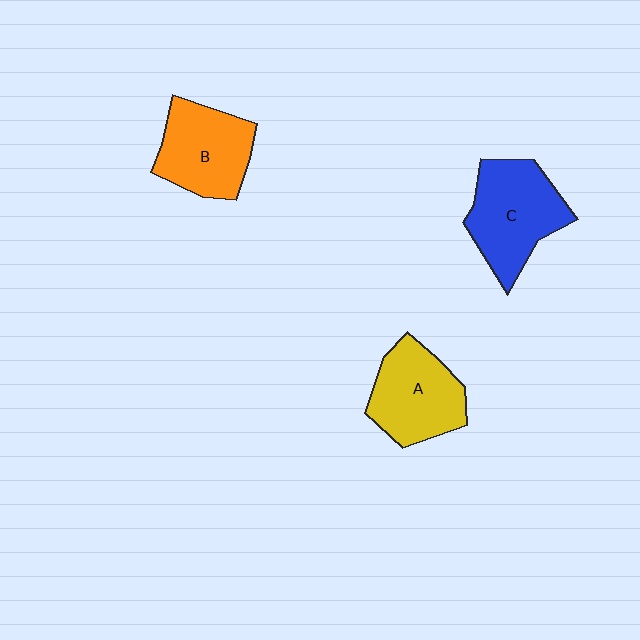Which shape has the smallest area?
Shape B (orange).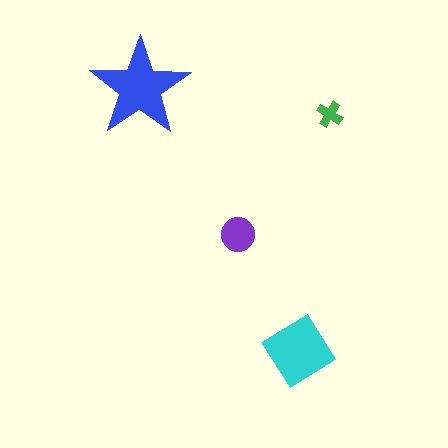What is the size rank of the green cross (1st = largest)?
4th.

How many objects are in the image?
There are 4 objects in the image.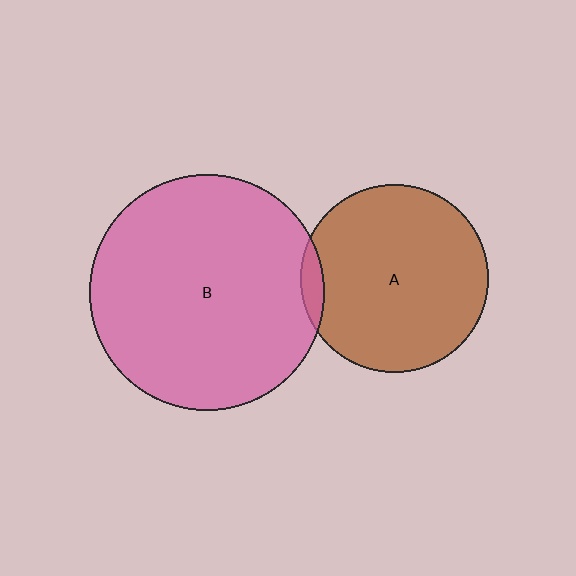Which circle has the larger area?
Circle B (pink).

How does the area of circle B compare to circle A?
Approximately 1.6 times.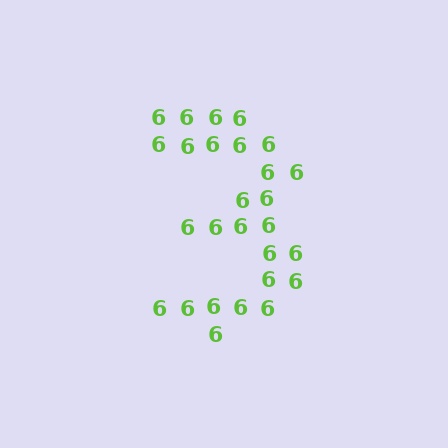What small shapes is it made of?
It is made of small digit 6's.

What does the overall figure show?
The overall figure shows the digit 3.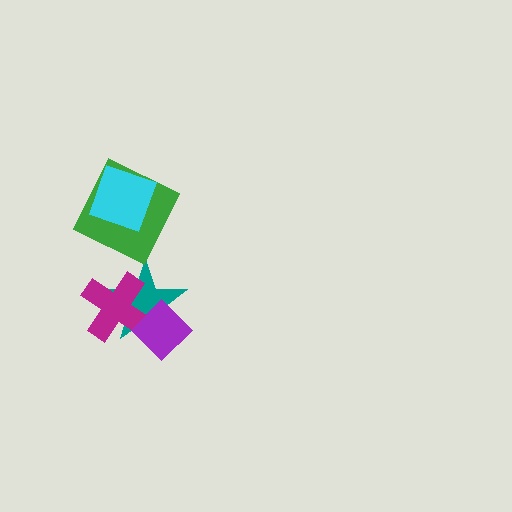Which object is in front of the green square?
The cyan square is in front of the green square.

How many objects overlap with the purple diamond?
2 objects overlap with the purple diamond.